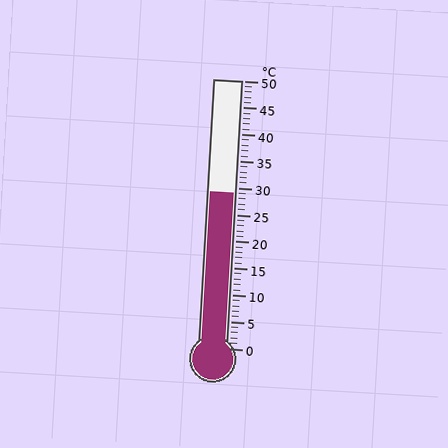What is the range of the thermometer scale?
The thermometer scale ranges from 0°C to 50°C.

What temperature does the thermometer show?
The thermometer shows approximately 29°C.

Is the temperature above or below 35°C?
The temperature is below 35°C.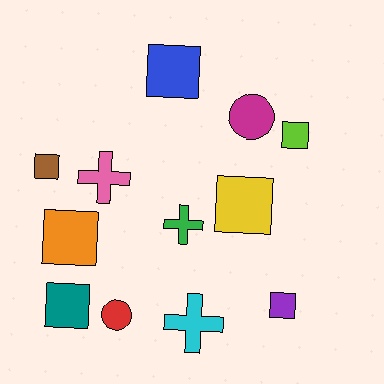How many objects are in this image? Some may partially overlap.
There are 12 objects.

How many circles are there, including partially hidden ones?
There are 2 circles.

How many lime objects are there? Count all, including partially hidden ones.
There is 1 lime object.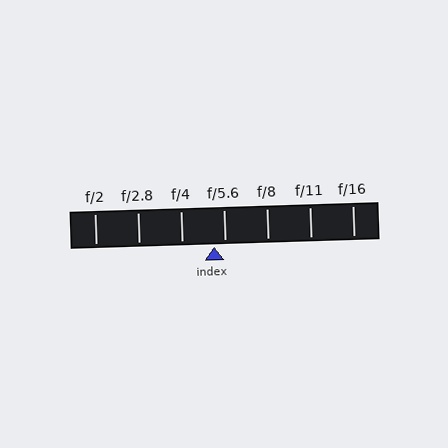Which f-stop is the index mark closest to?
The index mark is closest to f/5.6.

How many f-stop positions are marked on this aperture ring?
There are 7 f-stop positions marked.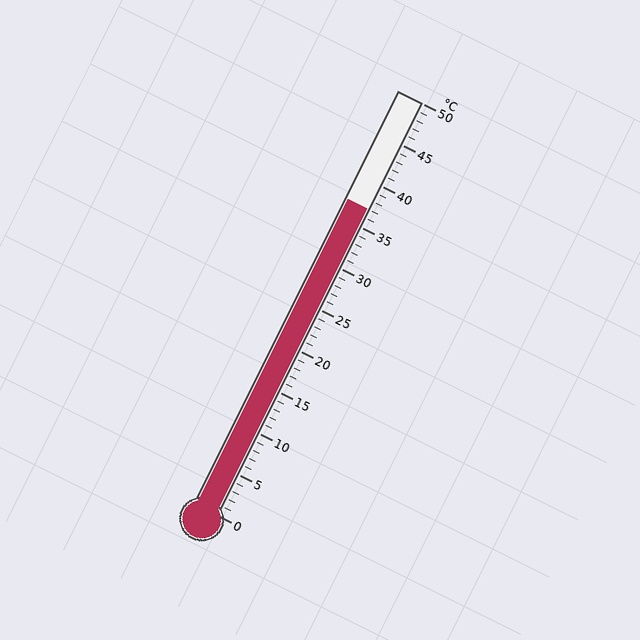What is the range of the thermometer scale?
The thermometer scale ranges from 0°C to 50°C.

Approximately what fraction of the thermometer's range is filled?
The thermometer is filled to approximately 75% of its range.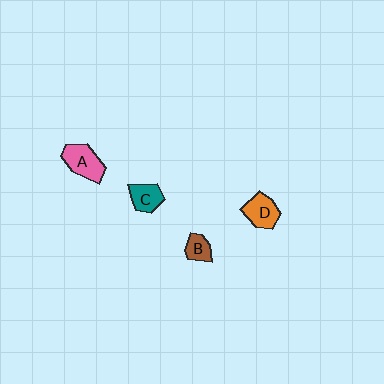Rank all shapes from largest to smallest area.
From largest to smallest: A (pink), D (orange), C (teal), B (brown).